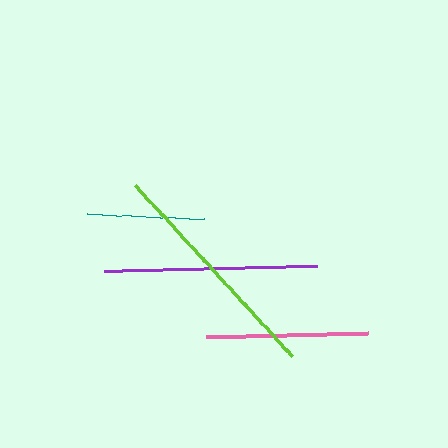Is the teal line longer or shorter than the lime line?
The lime line is longer than the teal line.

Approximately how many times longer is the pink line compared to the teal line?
The pink line is approximately 1.4 times the length of the teal line.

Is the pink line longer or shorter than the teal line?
The pink line is longer than the teal line.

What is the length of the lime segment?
The lime segment is approximately 232 pixels long.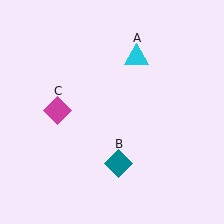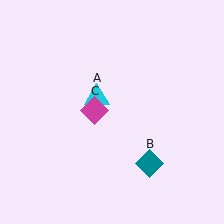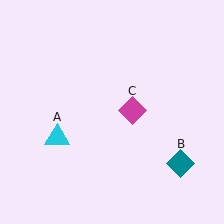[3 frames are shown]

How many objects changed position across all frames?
3 objects changed position: cyan triangle (object A), teal diamond (object B), magenta diamond (object C).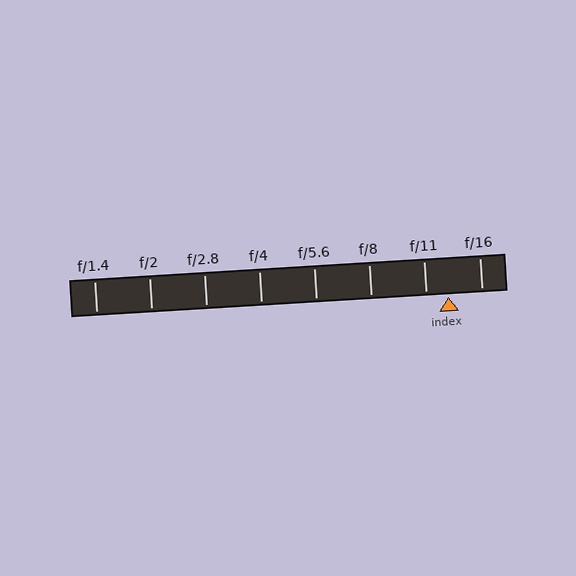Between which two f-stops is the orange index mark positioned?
The index mark is between f/11 and f/16.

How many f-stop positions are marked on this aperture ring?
There are 8 f-stop positions marked.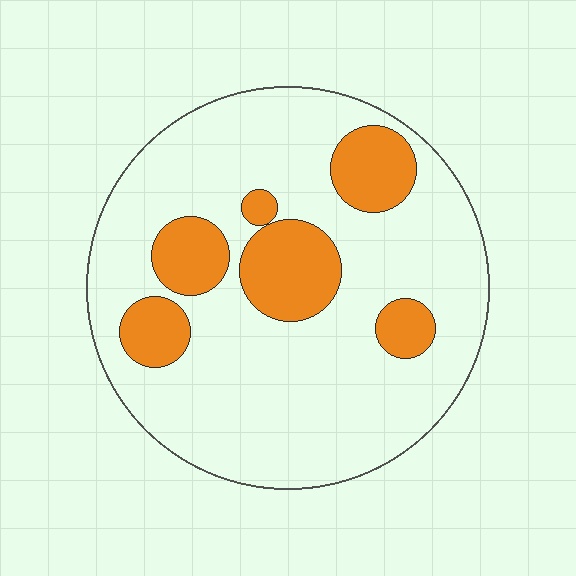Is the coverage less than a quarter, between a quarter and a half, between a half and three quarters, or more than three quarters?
Less than a quarter.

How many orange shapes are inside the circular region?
6.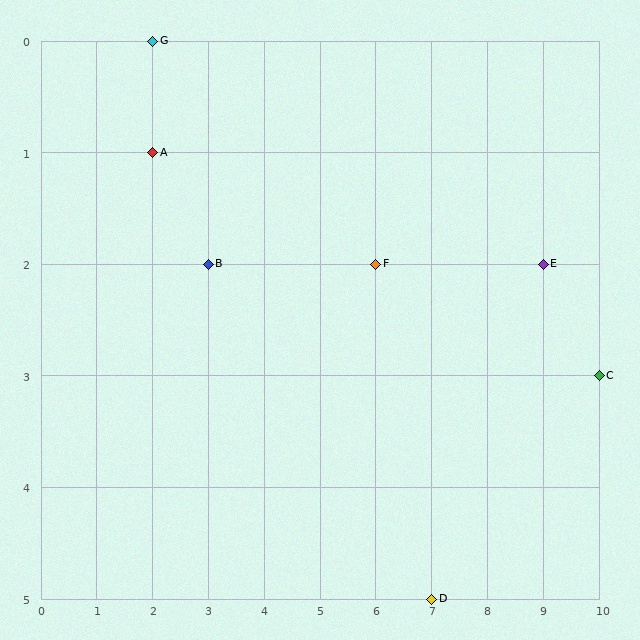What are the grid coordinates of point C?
Point C is at grid coordinates (10, 3).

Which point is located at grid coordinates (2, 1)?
Point A is at (2, 1).